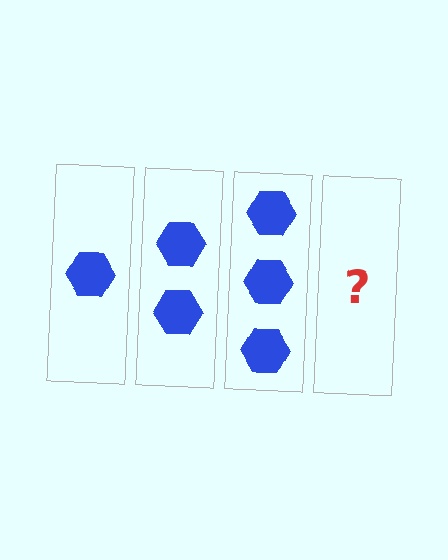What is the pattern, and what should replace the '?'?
The pattern is that each step adds one more hexagon. The '?' should be 4 hexagons.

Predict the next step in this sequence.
The next step is 4 hexagons.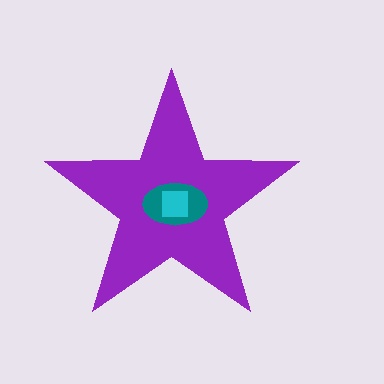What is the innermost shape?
The cyan square.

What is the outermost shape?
The purple star.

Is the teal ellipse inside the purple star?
Yes.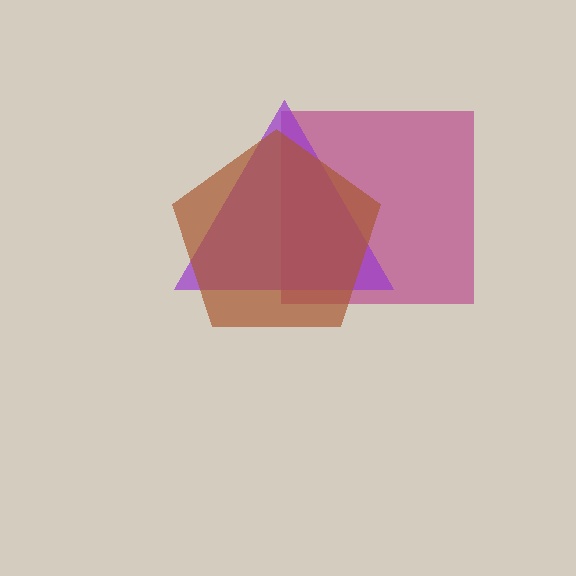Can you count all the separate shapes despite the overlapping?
Yes, there are 3 separate shapes.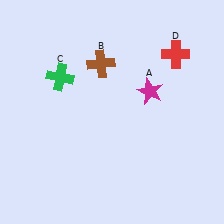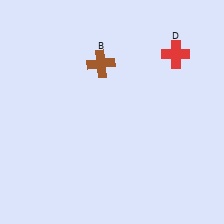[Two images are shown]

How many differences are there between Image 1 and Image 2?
There are 2 differences between the two images.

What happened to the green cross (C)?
The green cross (C) was removed in Image 2. It was in the top-left area of Image 1.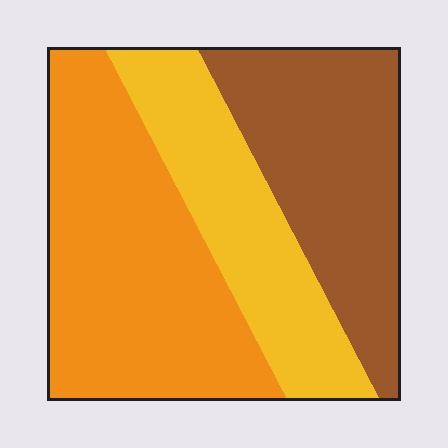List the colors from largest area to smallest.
From largest to smallest: orange, brown, yellow.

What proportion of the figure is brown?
Brown takes up between a sixth and a third of the figure.